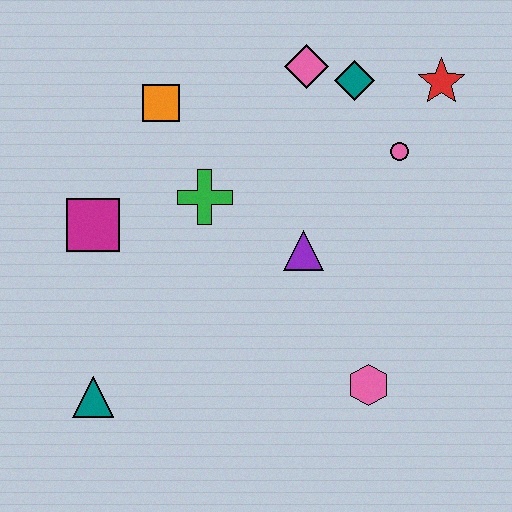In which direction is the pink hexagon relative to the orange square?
The pink hexagon is below the orange square.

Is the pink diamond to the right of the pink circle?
No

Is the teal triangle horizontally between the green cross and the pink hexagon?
No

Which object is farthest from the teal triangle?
The red star is farthest from the teal triangle.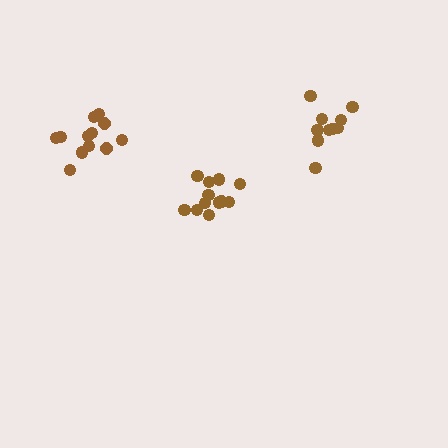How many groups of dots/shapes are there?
There are 3 groups.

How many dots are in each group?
Group 1: 12 dots, Group 2: 12 dots, Group 3: 10 dots (34 total).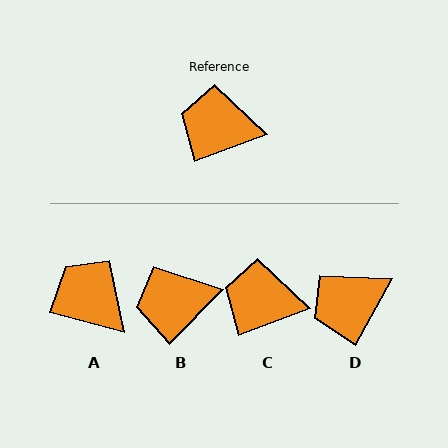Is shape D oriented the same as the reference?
No, it is off by about 41 degrees.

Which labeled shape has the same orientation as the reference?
C.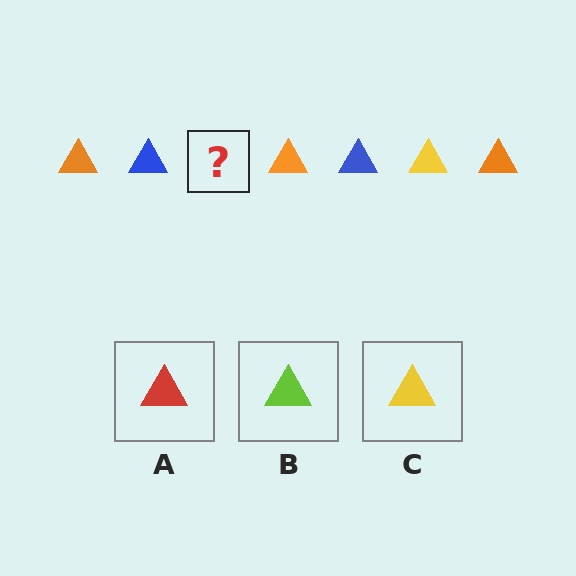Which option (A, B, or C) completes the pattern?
C.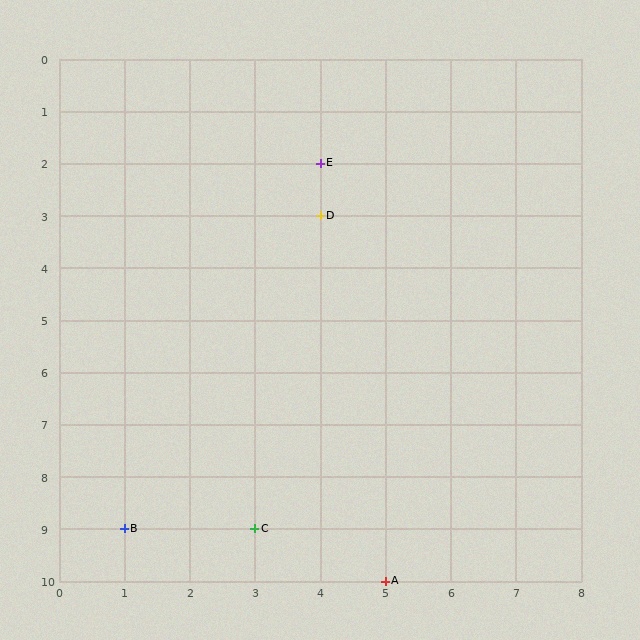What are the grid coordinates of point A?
Point A is at grid coordinates (5, 10).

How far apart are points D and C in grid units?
Points D and C are 1 column and 6 rows apart (about 6.1 grid units diagonally).